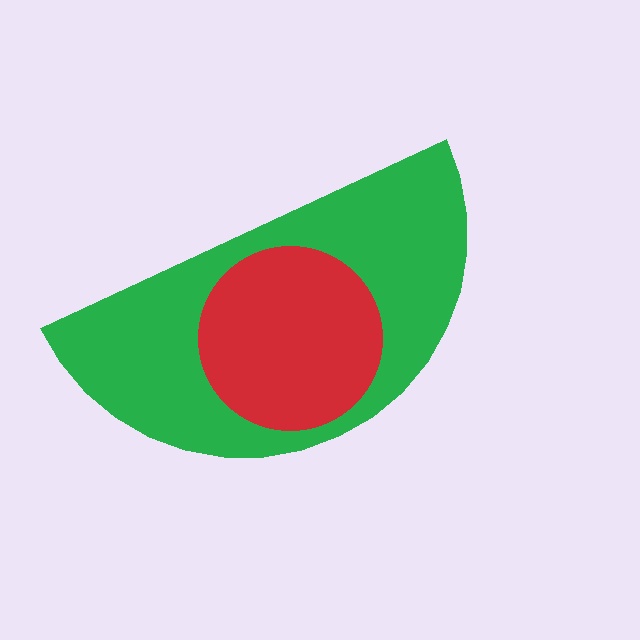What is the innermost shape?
The red circle.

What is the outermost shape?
The green semicircle.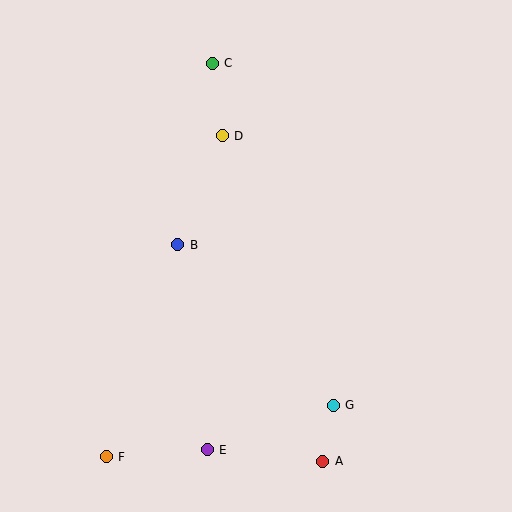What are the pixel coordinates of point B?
Point B is at (178, 245).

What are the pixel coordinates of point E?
Point E is at (207, 450).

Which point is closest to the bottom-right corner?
Point A is closest to the bottom-right corner.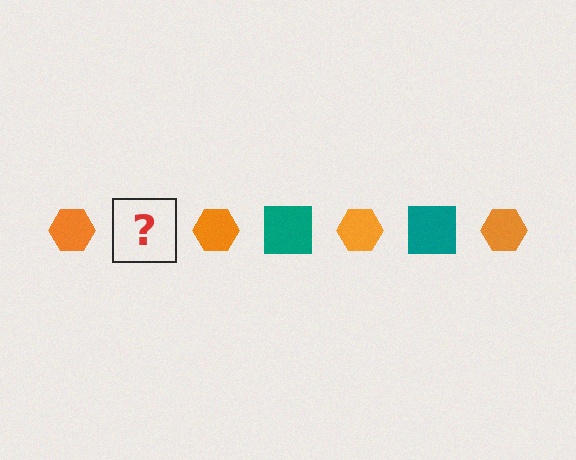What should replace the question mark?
The question mark should be replaced with a teal square.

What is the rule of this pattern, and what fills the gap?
The rule is that the pattern alternates between orange hexagon and teal square. The gap should be filled with a teal square.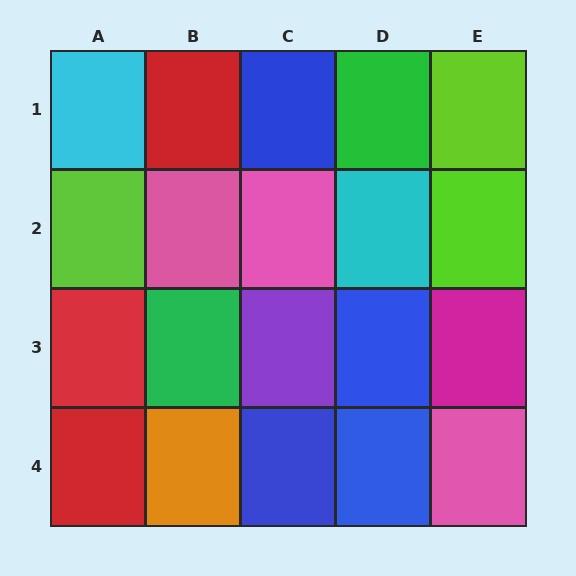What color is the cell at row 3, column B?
Green.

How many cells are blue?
4 cells are blue.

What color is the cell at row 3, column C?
Purple.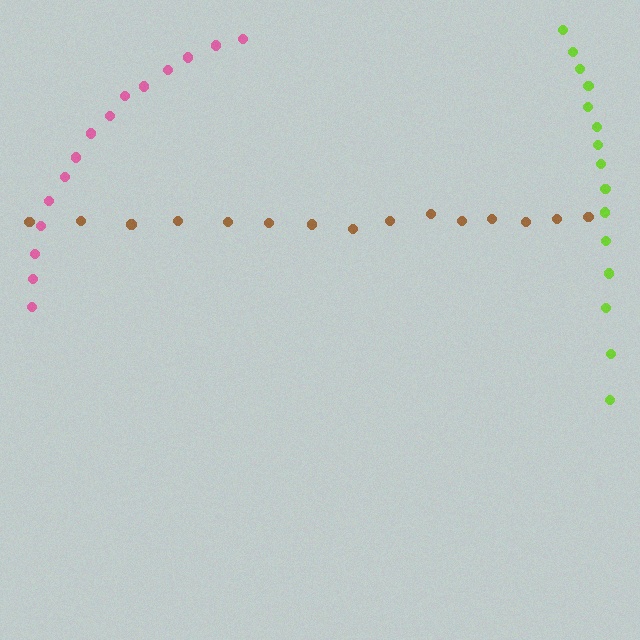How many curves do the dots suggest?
There are 3 distinct paths.